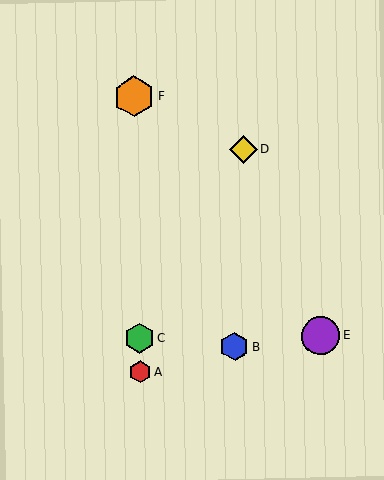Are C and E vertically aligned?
No, C is at x≈139 and E is at x≈320.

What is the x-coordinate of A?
Object A is at x≈140.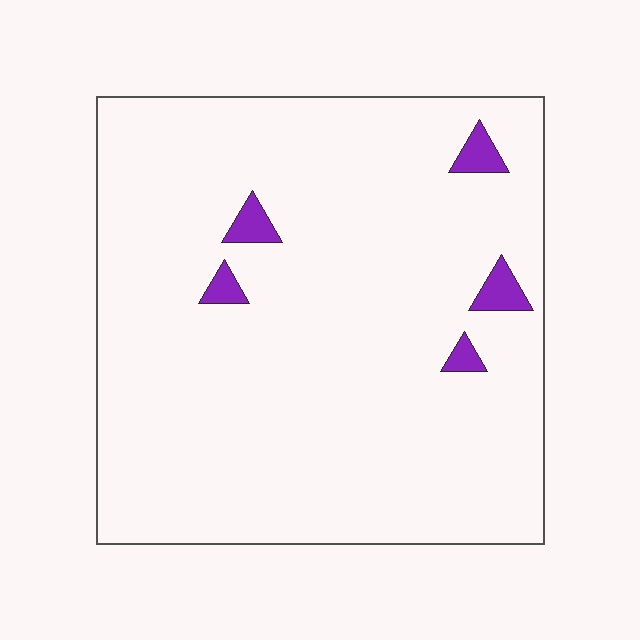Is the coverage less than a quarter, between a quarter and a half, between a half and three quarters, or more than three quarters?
Less than a quarter.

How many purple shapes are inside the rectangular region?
5.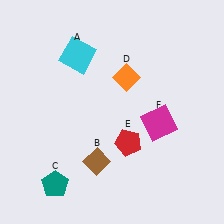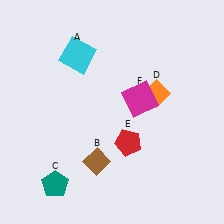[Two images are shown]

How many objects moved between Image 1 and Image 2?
2 objects moved between the two images.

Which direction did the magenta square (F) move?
The magenta square (F) moved up.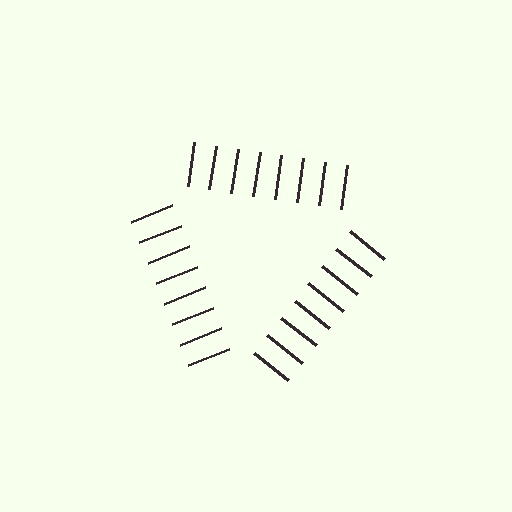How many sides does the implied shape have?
3 sides — the line-ends trace a triangle.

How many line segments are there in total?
24 — 8 along each of the 3 edges.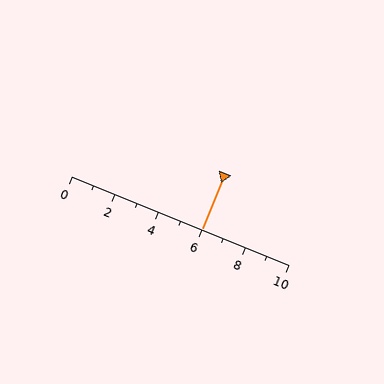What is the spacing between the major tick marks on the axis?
The major ticks are spaced 2 apart.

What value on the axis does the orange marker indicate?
The marker indicates approximately 6.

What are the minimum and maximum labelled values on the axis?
The axis runs from 0 to 10.